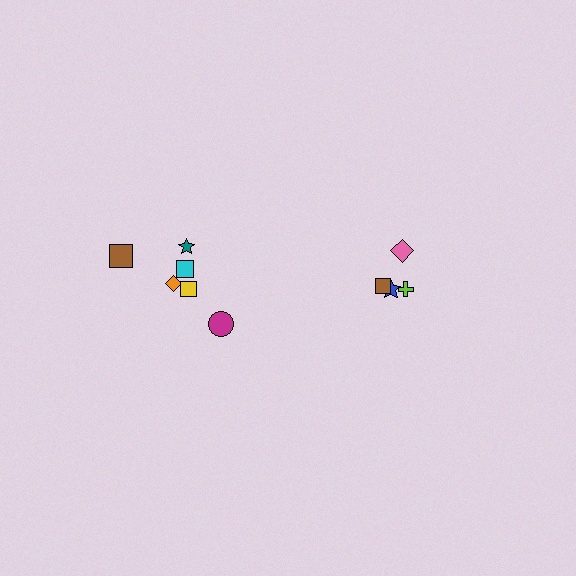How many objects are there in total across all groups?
There are 10 objects.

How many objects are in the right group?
There are 4 objects.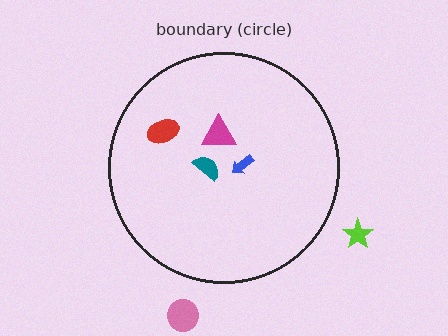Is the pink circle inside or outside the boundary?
Outside.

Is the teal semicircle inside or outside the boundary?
Inside.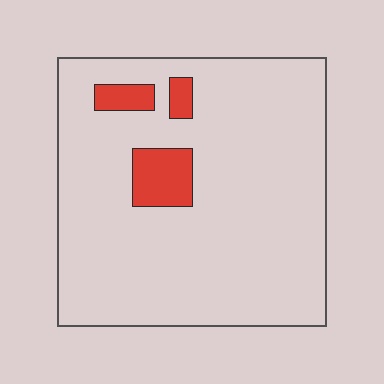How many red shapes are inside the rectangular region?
3.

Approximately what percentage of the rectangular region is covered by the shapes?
Approximately 10%.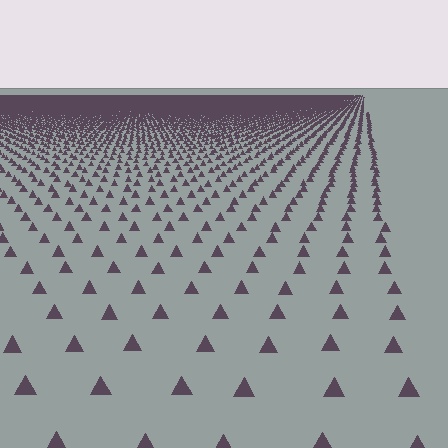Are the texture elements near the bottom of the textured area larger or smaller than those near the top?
Larger. Near the bottom, elements are closer to the viewer and appear at a bigger on-screen size.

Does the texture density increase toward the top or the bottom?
Density increases toward the top.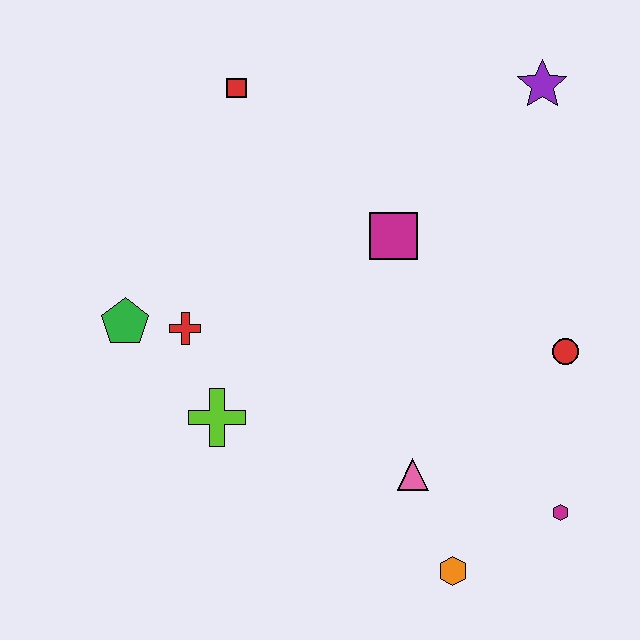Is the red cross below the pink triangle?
No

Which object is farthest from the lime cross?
The purple star is farthest from the lime cross.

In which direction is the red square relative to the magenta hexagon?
The red square is above the magenta hexagon.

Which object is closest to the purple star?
The magenta square is closest to the purple star.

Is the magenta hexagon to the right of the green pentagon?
Yes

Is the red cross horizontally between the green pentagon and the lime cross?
Yes